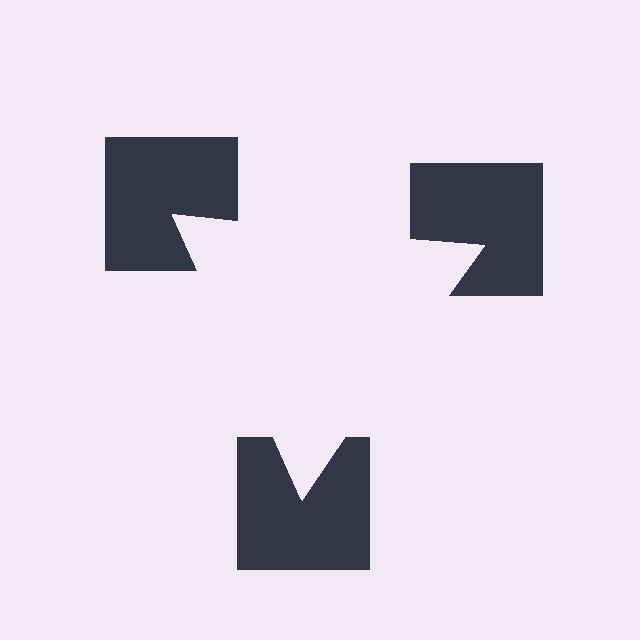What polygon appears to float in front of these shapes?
An illusory triangle — its edges are inferred from the aligned wedge cuts in the notched squares, not physically drawn.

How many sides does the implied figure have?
3 sides.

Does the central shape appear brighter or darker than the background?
It typically appears slightly brighter than the background, even though no actual brightness change is drawn.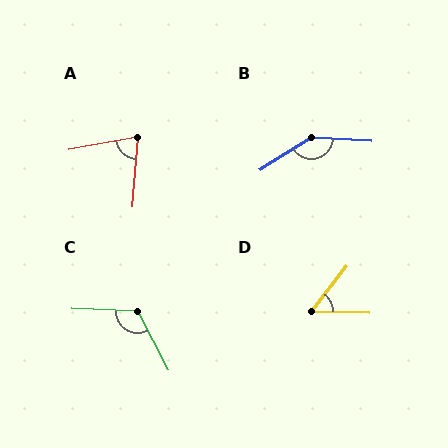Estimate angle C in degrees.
Approximately 120 degrees.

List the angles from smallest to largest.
D (54°), A (75°), C (120°), B (145°).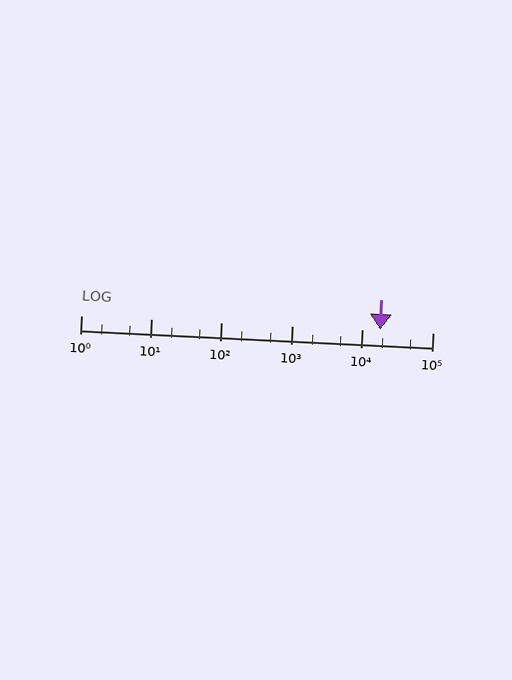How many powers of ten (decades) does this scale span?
The scale spans 5 decades, from 1 to 100000.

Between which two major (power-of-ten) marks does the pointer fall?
The pointer is between 10000 and 100000.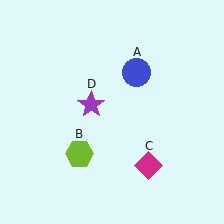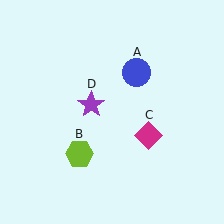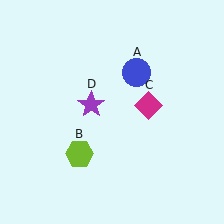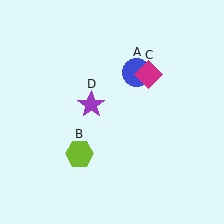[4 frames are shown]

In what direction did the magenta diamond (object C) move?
The magenta diamond (object C) moved up.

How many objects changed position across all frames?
1 object changed position: magenta diamond (object C).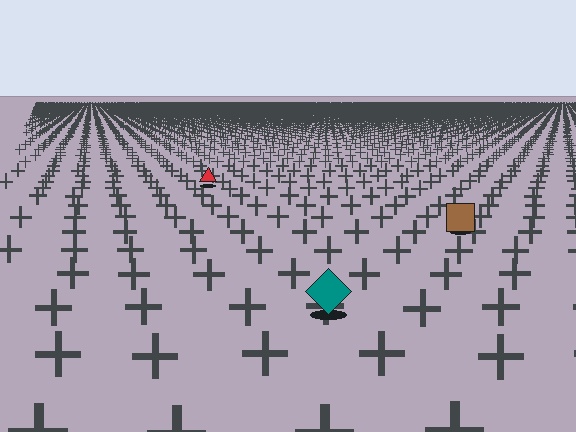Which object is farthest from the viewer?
The red triangle is farthest from the viewer. It appears smaller and the ground texture around it is denser.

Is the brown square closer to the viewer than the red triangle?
Yes. The brown square is closer — you can tell from the texture gradient: the ground texture is coarser near it.